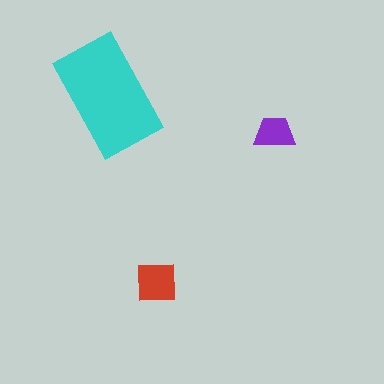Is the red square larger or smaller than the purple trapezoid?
Larger.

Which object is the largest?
The cyan rectangle.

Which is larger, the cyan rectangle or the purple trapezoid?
The cyan rectangle.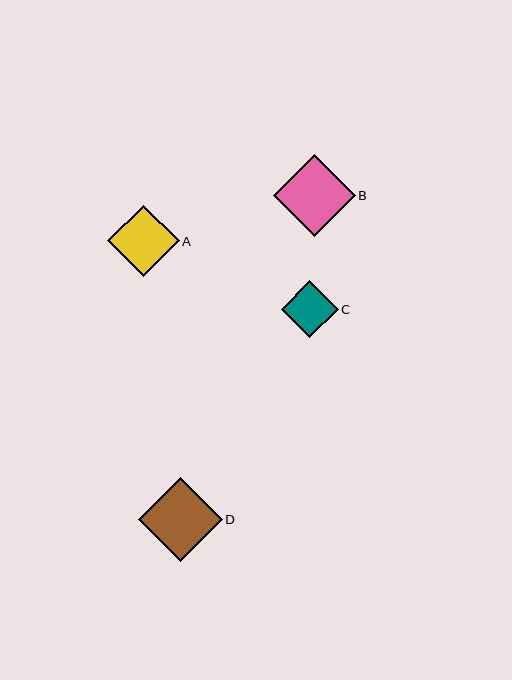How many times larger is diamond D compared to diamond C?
Diamond D is approximately 1.5 times the size of diamond C.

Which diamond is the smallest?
Diamond C is the smallest with a size of approximately 57 pixels.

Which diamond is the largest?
Diamond D is the largest with a size of approximately 84 pixels.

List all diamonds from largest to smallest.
From largest to smallest: D, B, A, C.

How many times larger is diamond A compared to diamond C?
Diamond A is approximately 1.2 times the size of diamond C.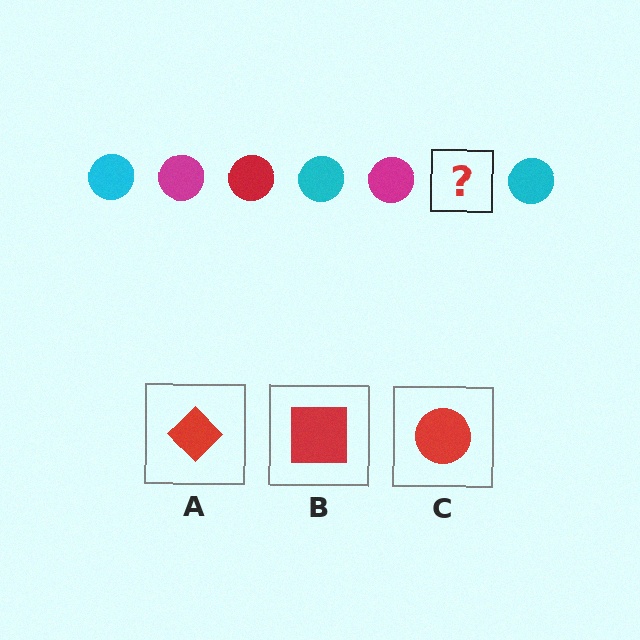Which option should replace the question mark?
Option C.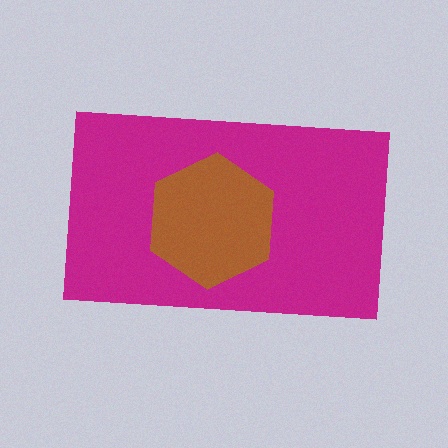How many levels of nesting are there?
2.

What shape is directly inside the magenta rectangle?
The brown hexagon.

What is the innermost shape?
The brown hexagon.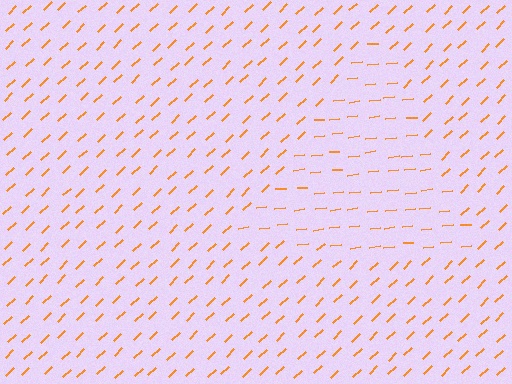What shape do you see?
I see a triangle.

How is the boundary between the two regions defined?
The boundary is defined purely by a change in line orientation (approximately 38 degrees difference). All lines are the same color and thickness.